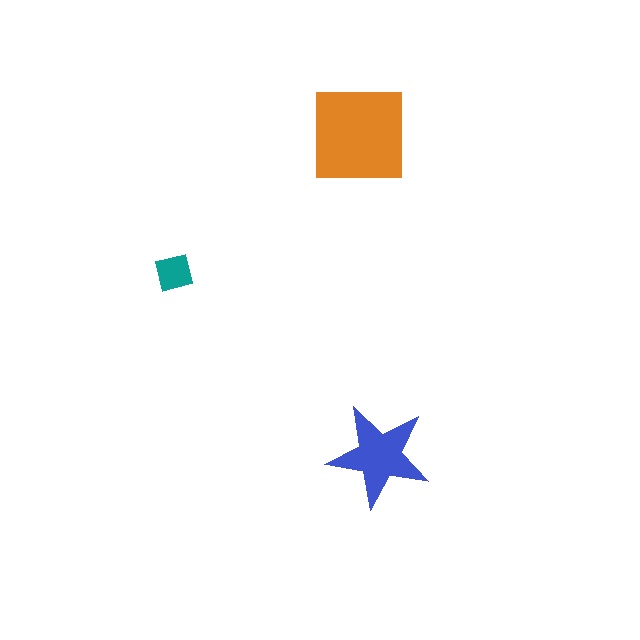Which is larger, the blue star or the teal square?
The blue star.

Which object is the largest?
The orange square.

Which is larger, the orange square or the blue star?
The orange square.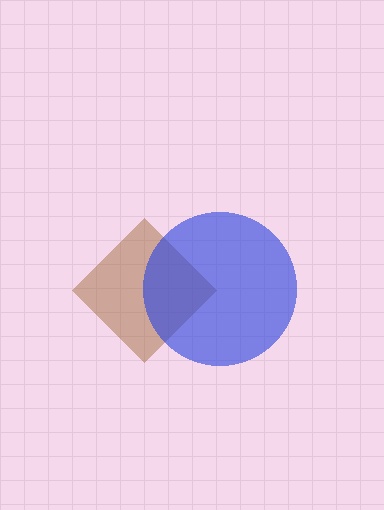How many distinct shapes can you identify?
There are 2 distinct shapes: a brown diamond, a blue circle.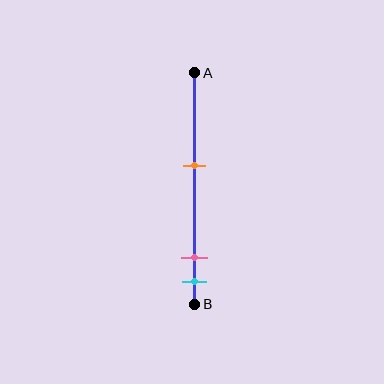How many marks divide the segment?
There are 3 marks dividing the segment.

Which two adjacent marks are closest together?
The pink and cyan marks are the closest adjacent pair.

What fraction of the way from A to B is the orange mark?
The orange mark is approximately 40% (0.4) of the way from A to B.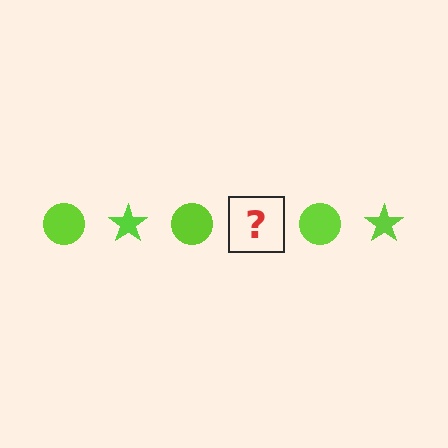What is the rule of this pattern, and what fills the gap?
The rule is that the pattern cycles through circle, star shapes in lime. The gap should be filled with a lime star.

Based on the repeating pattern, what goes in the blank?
The blank should be a lime star.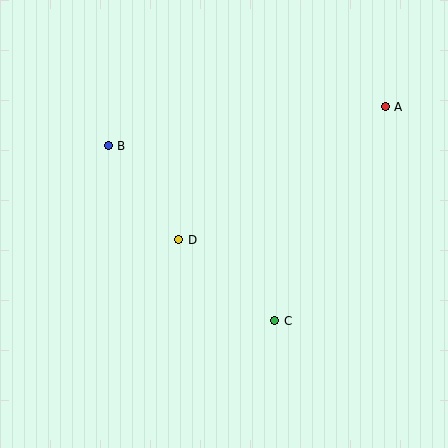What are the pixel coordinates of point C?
Point C is at (275, 321).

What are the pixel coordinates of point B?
Point B is at (108, 146).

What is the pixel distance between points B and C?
The distance between B and C is 241 pixels.